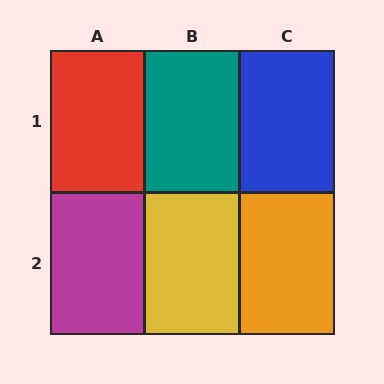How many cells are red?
1 cell is red.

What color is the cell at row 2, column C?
Orange.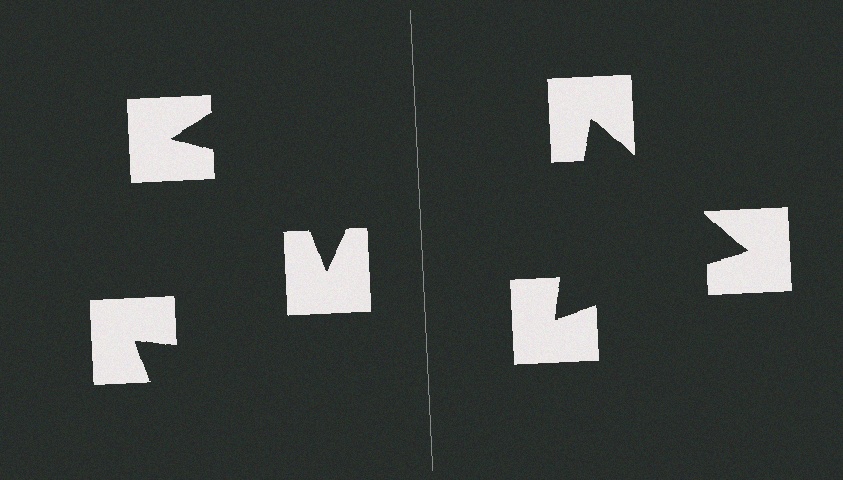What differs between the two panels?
The notched squares are positioned identically on both sides; only the wedge orientations differ. On the right they align to a triangle; on the left they are misaligned.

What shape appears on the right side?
An illusory triangle.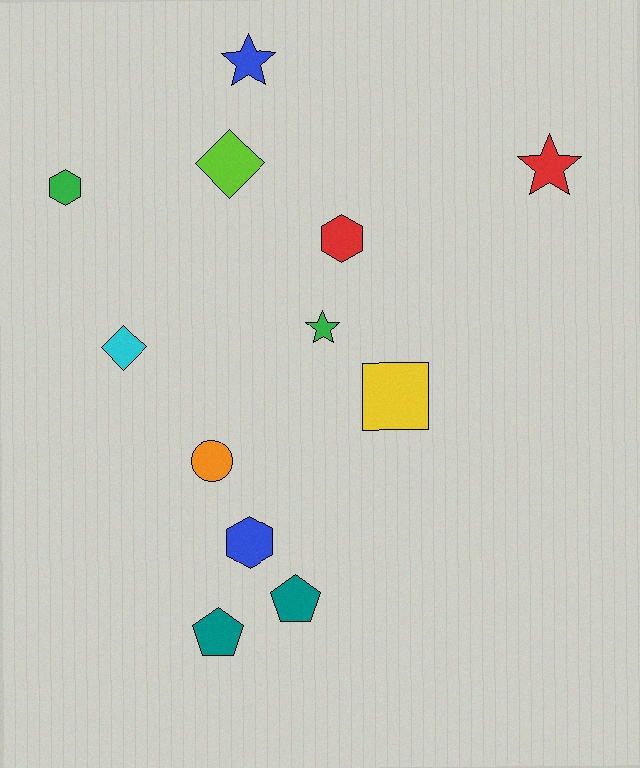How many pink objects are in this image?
There are no pink objects.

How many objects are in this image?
There are 12 objects.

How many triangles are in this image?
There are no triangles.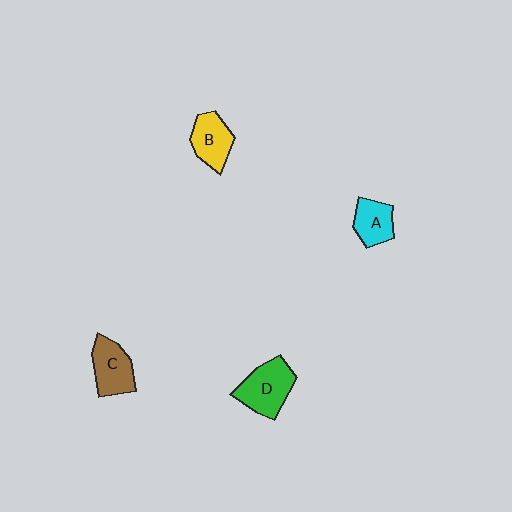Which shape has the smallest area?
Shape A (cyan).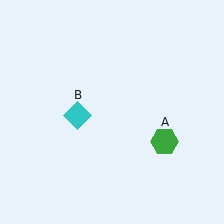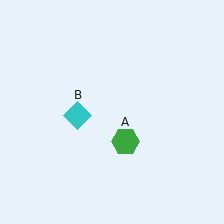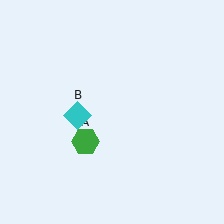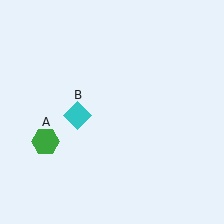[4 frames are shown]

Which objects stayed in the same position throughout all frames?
Cyan diamond (object B) remained stationary.